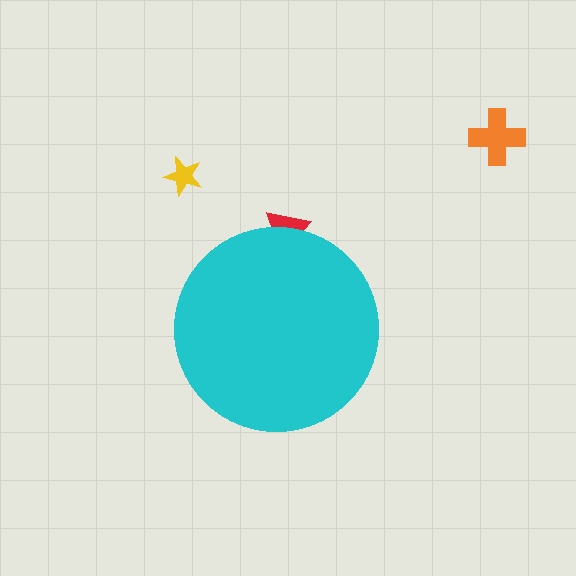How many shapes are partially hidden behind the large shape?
1 shape is partially hidden.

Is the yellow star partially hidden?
No, the yellow star is fully visible.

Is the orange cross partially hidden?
No, the orange cross is fully visible.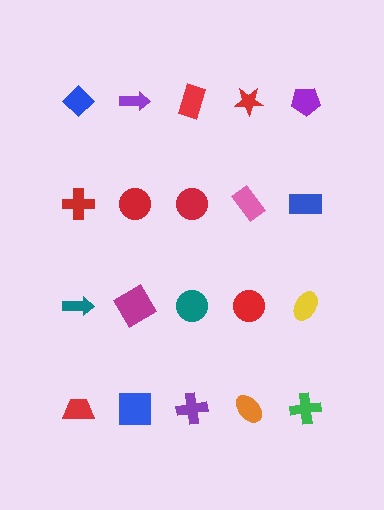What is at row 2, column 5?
A blue rectangle.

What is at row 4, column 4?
An orange ellipse.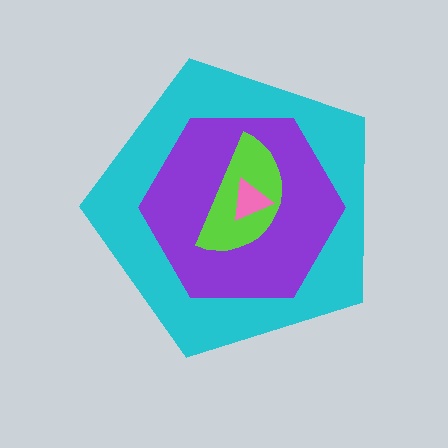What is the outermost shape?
The cyan pentagon.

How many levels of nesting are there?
4.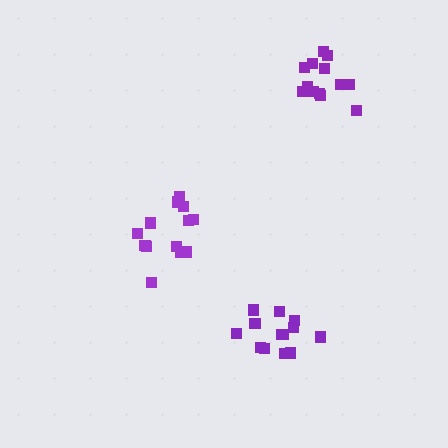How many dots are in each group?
Group 1: 13 dots, Group 2: 13 dots, Group 3: 13 dots (39 total).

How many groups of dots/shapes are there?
There are 3 groups.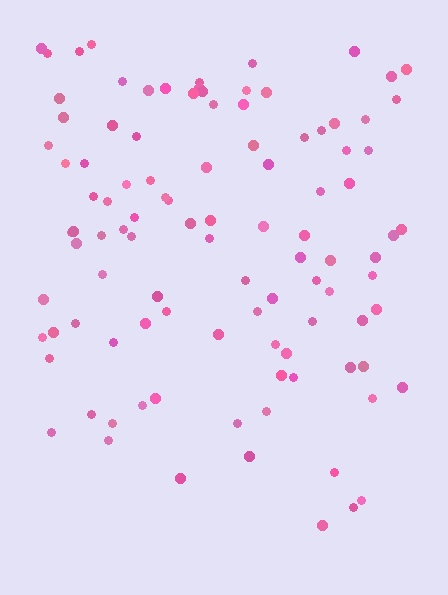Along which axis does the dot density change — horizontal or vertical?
Vertical.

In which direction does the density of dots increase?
From bottom to top, with the top side densest.